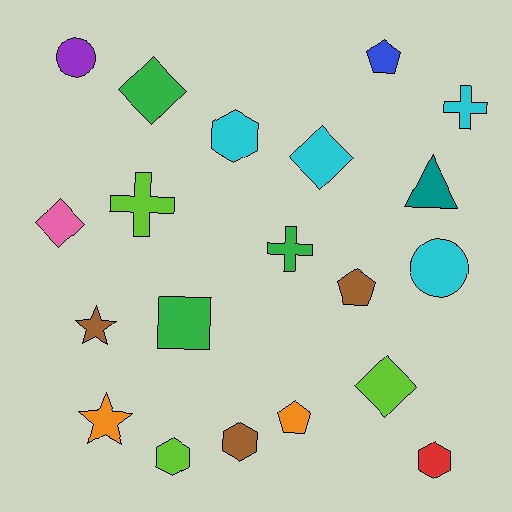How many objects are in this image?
There are 20 objects.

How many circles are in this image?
There are 2 circles.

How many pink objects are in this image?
There is 1 pink object.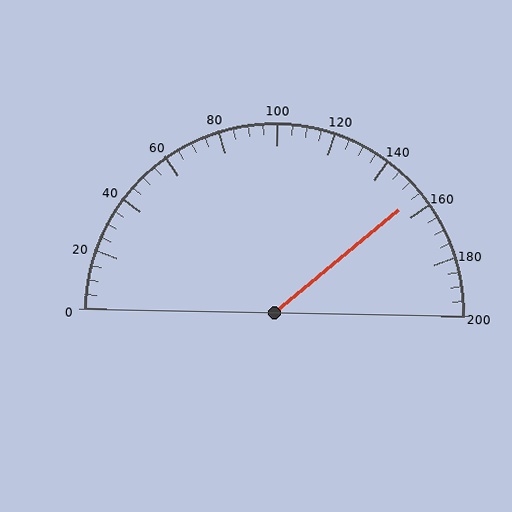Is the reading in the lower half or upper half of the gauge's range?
The reading is in the upper half of the range (0 to 200).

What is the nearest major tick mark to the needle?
The nearest major tick mark is 160.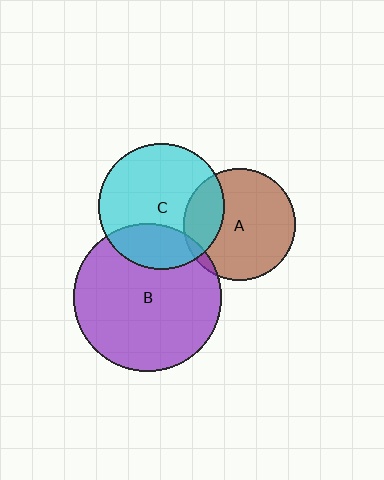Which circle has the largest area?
Circle B (purple).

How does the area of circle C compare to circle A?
Approximately 1.3 times.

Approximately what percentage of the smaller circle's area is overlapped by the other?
Approximately 25%.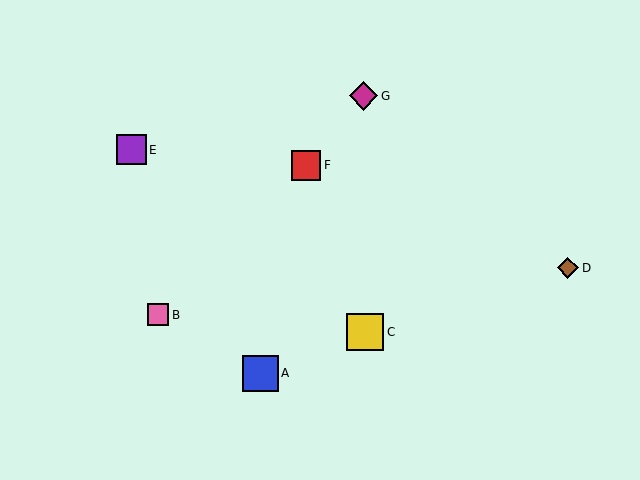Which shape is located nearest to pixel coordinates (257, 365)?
The blue square (labeled A) at (260, 373) is nearest to that location.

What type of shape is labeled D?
Shape D is a brown diamond.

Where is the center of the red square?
The center of the red square is at (306, 165).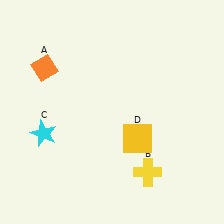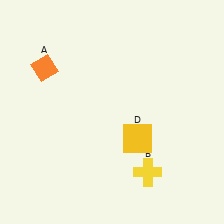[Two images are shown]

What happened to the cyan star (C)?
The cyan star (C) was removed in Image 2. It was in the bottom-left area of Image 1.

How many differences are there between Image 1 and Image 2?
There is 1 difference between the two images.